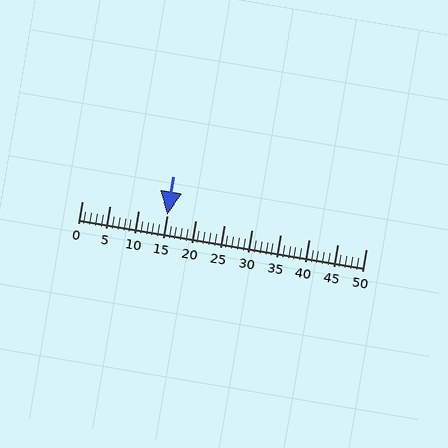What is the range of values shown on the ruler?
The ruler shows values from 0 to 50.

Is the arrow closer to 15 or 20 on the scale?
The arrow is closer to 15.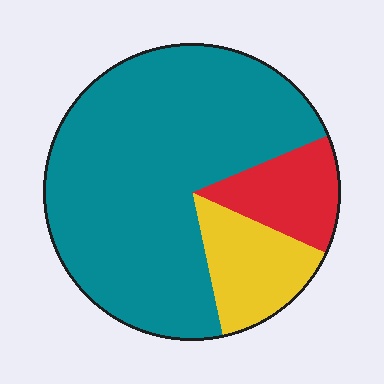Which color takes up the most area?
Teal, at roughly 70%.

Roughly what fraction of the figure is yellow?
Yellow takes up less than a sixth of the figure.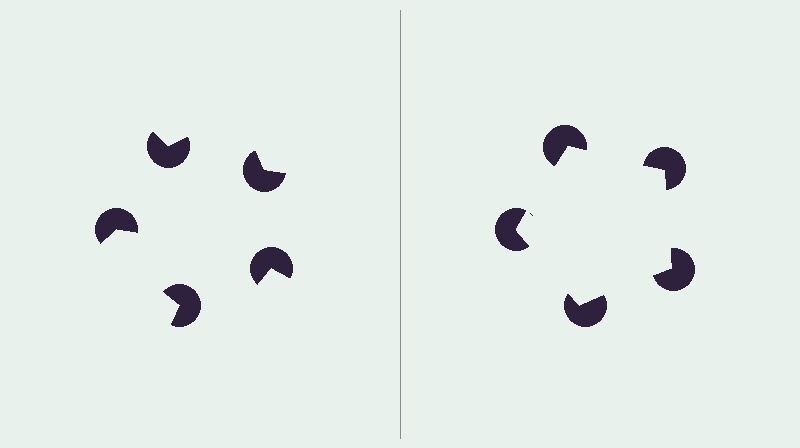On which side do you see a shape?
An illusory pentagon appears on the right side. On the left side the wedge cuts are rotated, so no coherent shape forms.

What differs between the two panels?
The pac-man discs are positioned identically on both sides; only the wedge orientations differ. On the right they align to a pentagon; on the left they are misaligned.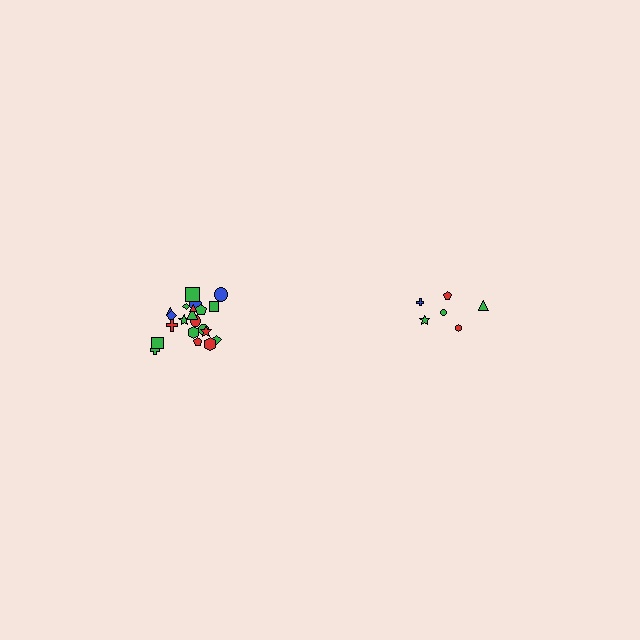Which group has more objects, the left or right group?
The left group.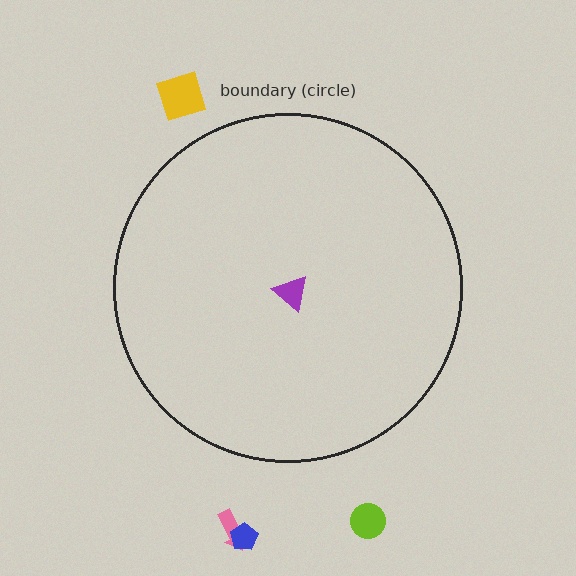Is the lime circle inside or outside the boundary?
Outside.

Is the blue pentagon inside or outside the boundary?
Outside.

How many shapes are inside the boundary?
1 inside, 4 outside.